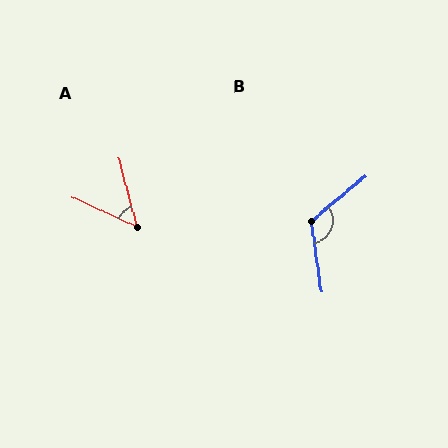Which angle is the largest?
B, at approximately 121 degrees.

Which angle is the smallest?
A, at approximately 51 degrees.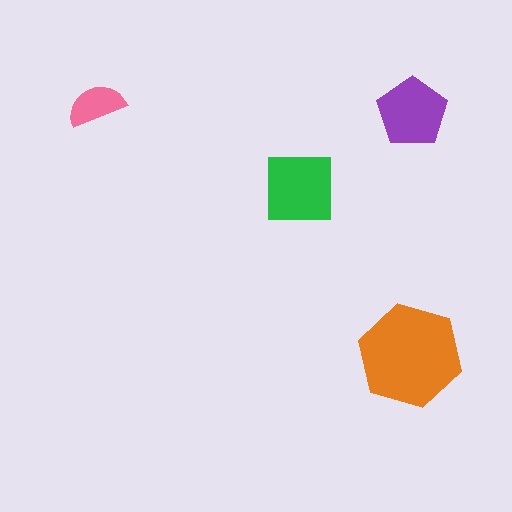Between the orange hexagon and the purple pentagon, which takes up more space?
The orange hexagon.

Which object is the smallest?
The pink semicircle.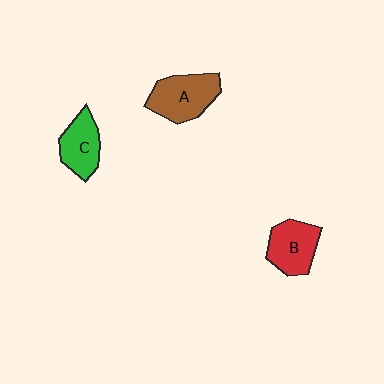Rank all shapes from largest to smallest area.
From largest to smallest: A (brown), B (red), C (green).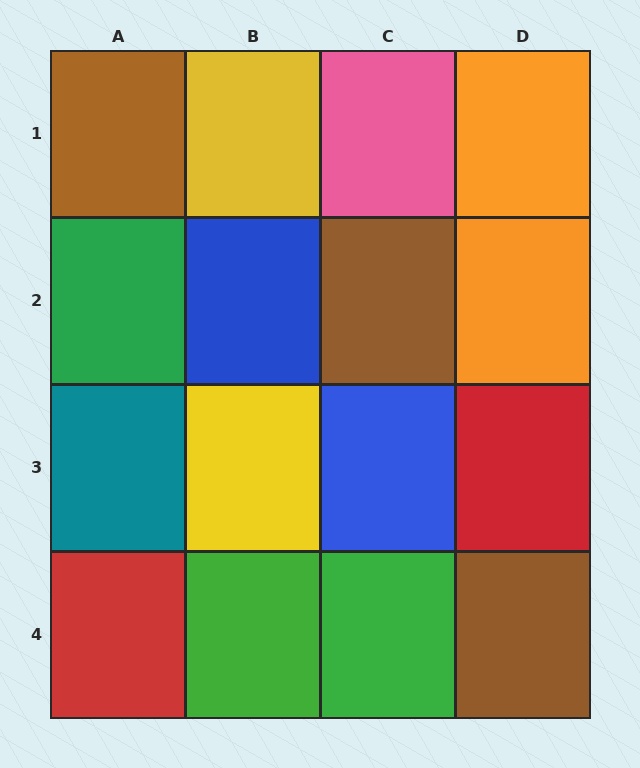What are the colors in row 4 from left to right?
Red, green, green, brown.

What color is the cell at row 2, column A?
Green.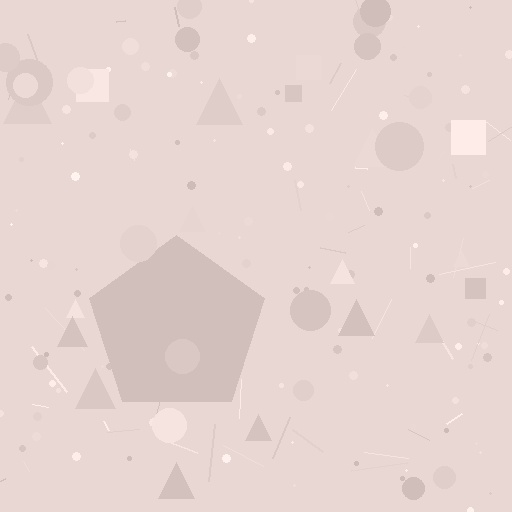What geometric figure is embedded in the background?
A pentagon is embedded in the background.